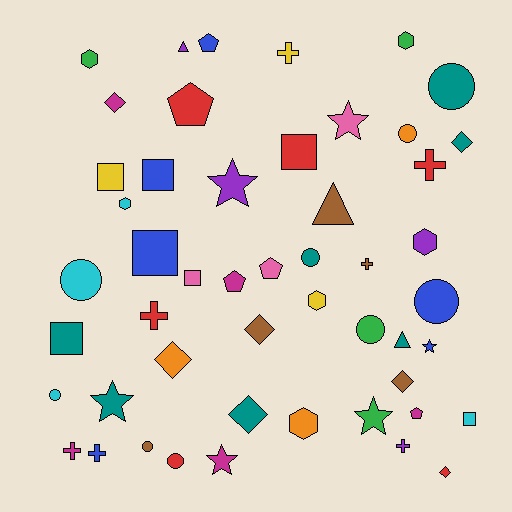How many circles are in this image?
There are 9 circles.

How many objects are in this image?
There are 50 objects.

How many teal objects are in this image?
There are 7 teal objects.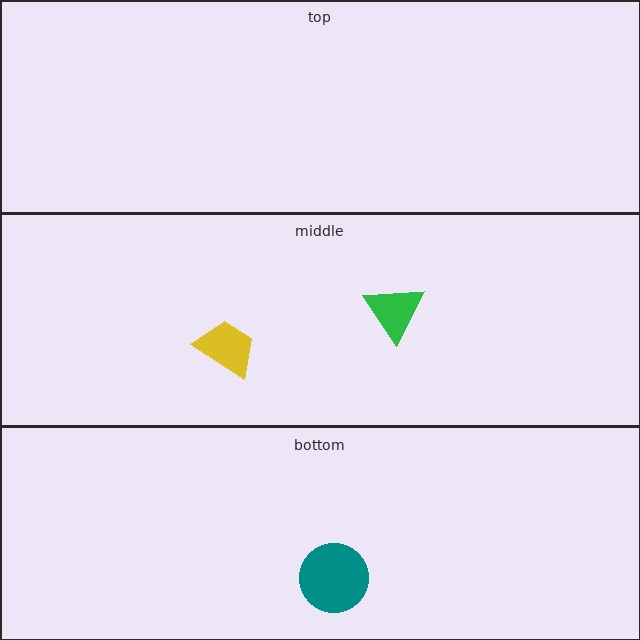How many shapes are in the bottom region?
1.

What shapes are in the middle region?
The green triangle, the yellow trapezoid.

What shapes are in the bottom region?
The teal circle.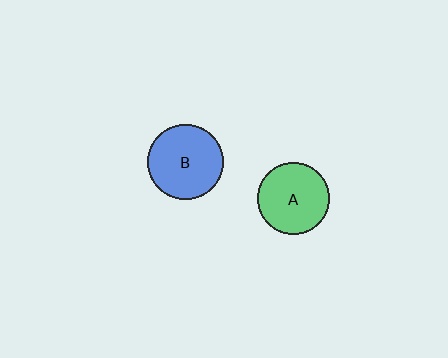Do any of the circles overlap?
No, none of the circles overlap.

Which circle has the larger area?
Circle B (blue).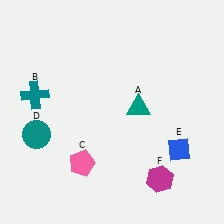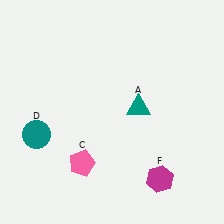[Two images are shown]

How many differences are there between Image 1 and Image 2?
There are 2 differences between the two images.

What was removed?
The blue diamond (E), the teal cross (B) were removed in Image 2.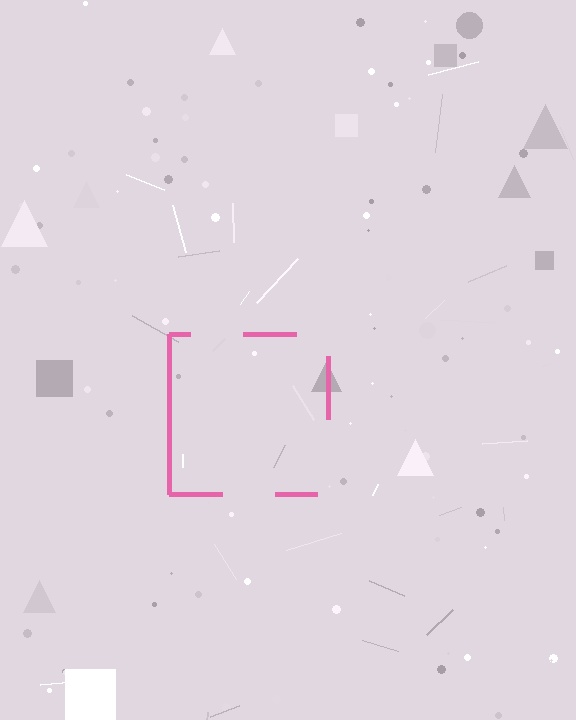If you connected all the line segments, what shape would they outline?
They would outline a square.